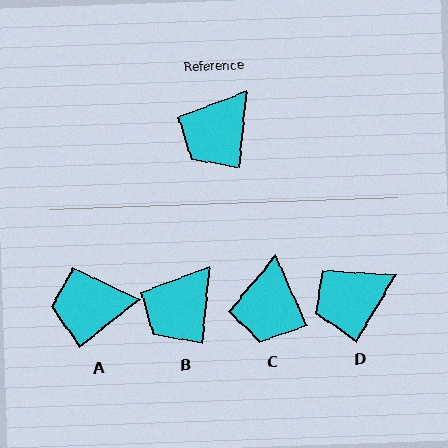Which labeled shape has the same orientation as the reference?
B.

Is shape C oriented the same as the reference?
No, it is off by about 29 degrees.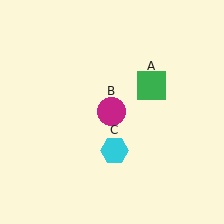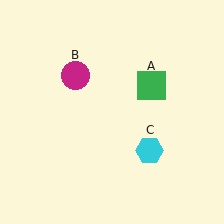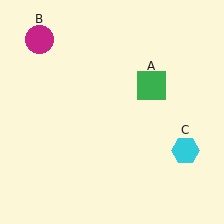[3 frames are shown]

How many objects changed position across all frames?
2 objects changed position: magenta circle (object B), cyan hexagon (object C).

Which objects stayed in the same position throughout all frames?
Green square (object A) remained stationary.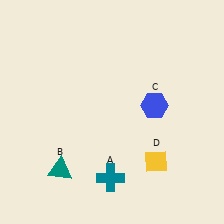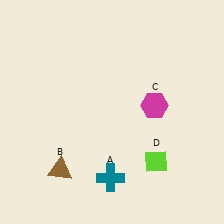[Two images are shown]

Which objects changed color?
B changed from teal to brown. C changed from blue to magenta. D changed from yellow to lime.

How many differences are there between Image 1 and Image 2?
There are 3 differences between the two images.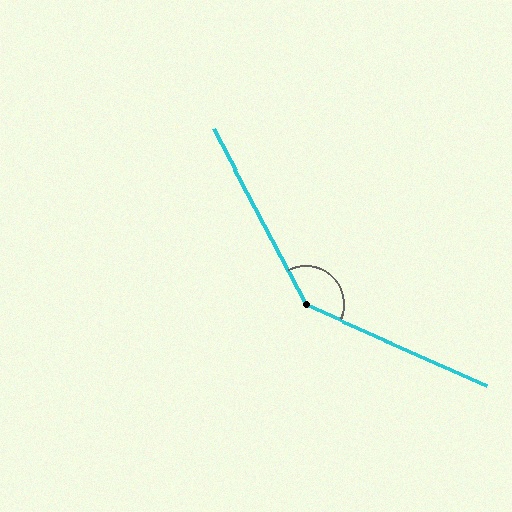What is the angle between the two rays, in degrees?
Approximately 142 degrees.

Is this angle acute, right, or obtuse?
It is obtuse.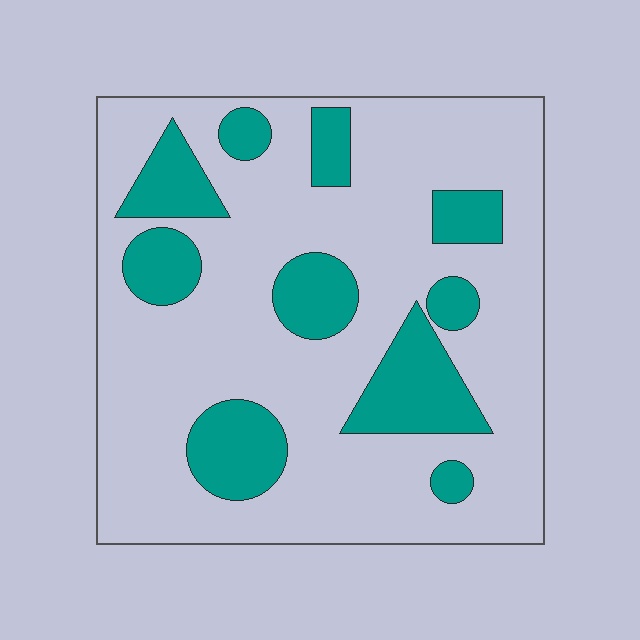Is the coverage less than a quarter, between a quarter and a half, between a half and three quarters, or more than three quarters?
Less than a quarter.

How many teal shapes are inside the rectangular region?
10.